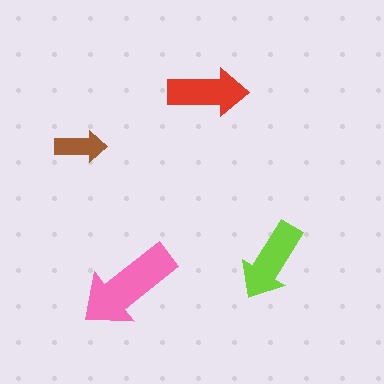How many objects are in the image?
There are 4 objects in the image.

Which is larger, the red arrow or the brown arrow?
The red one.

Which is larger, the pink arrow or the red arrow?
The pink one.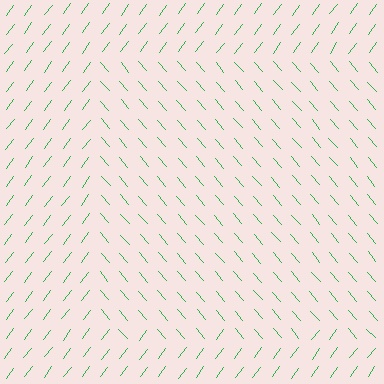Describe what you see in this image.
The image is filled with small green line segments. A rectangle region in the image has lines oriented differently from the surrounding lines, creating a visible texture boundary.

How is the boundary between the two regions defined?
The boundary is defined purely by a change in line orientation (approximately 77 degrees difference). All lines are the same color and thickness.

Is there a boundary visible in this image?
Yes, there is a texture boundary formed by a change in line orientation.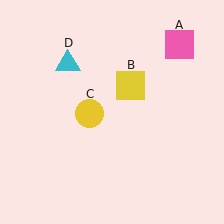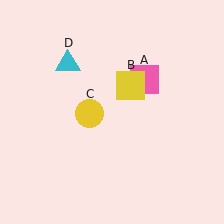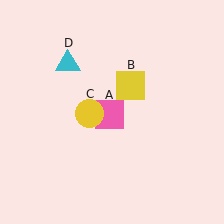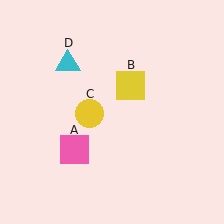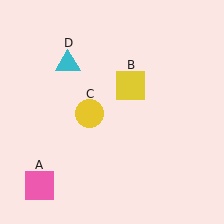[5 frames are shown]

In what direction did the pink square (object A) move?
The pink square (object A) moved down and to the left.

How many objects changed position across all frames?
1 object changed position: pink square (object A).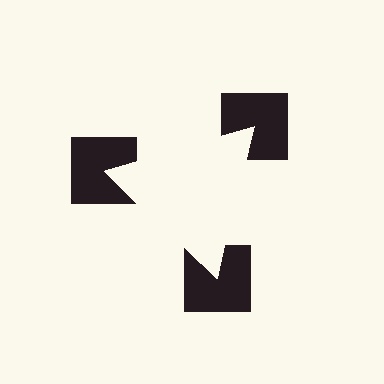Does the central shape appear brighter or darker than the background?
It typically appears slightly brighter than the background, even though no actual brightness change is drawn.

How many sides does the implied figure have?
3 sides.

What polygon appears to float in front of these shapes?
An illusory triangle — its edges are inferred from the aligned wedge cuts in the notched squares, not physically drawn.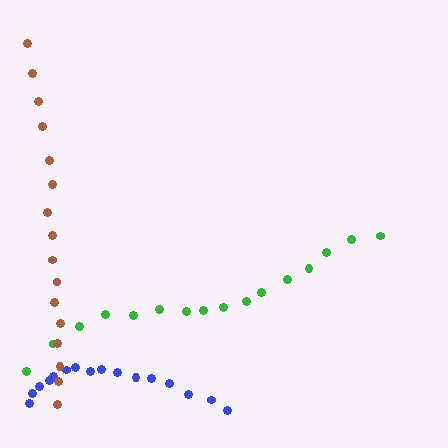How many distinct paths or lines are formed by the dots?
There are 3 distinct paths.